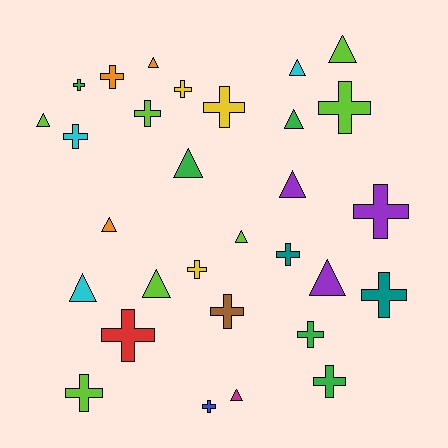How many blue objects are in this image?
There is 1 blue object.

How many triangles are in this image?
There are 13 triangles.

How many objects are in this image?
There are 30 objects.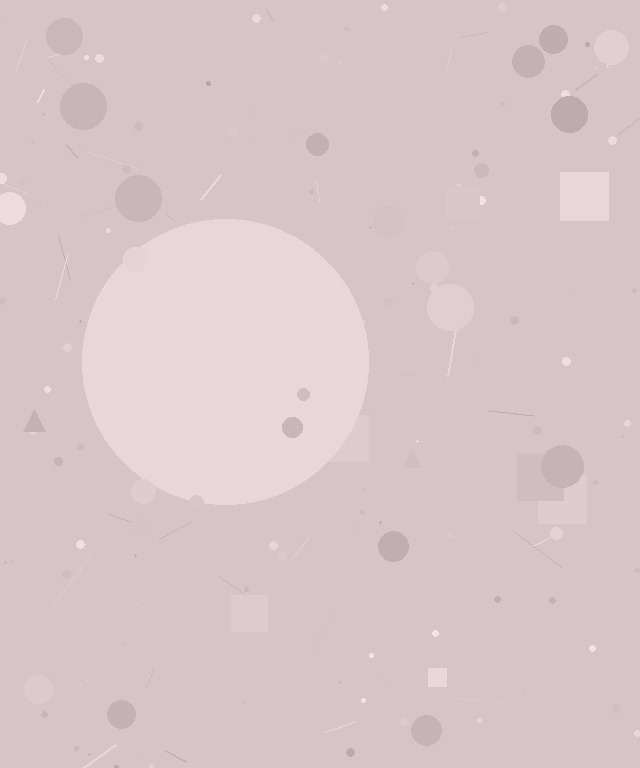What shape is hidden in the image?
A circle is hidden in the image.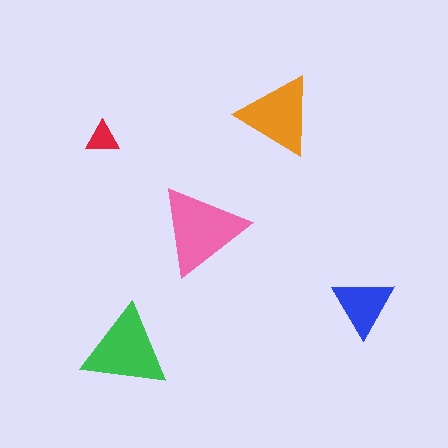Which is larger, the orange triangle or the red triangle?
The orange one.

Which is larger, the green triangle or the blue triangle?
The green one.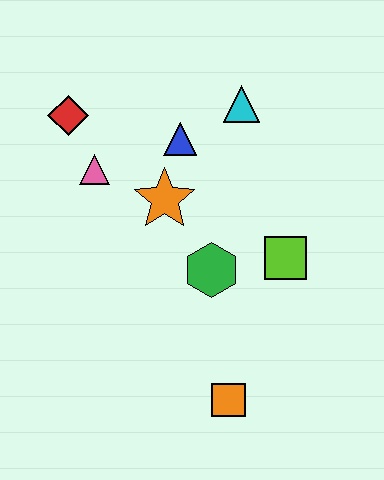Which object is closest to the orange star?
The blue triangle is closest to the orange star.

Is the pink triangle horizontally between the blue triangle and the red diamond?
Yes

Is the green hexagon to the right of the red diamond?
Yes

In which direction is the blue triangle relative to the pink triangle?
The blue triangle is to the right of the pink triangle.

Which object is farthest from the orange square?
The red diamond is farthest from the orange square.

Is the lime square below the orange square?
No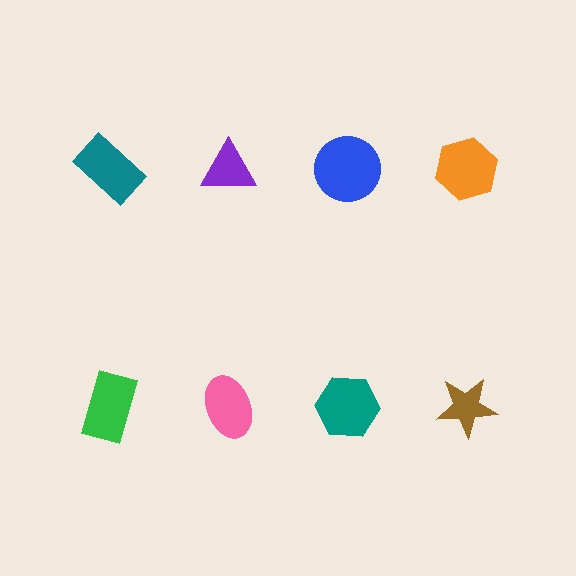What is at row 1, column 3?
A blue circle.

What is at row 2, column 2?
A pink ellipse.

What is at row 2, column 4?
A brown star.